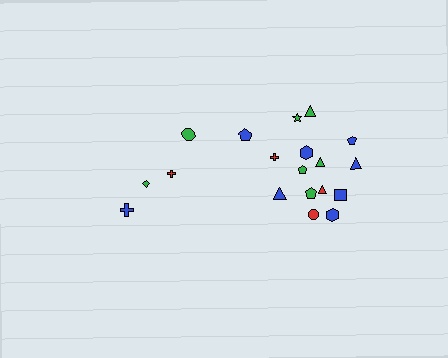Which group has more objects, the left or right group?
The right group.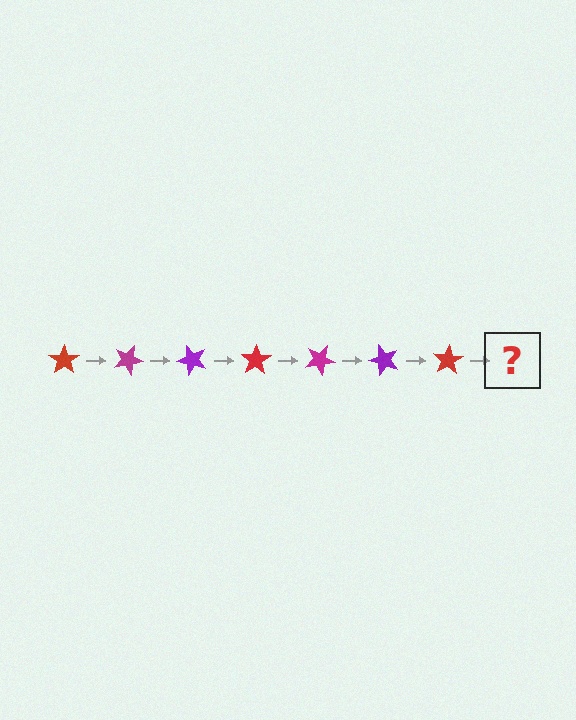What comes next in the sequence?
The next element should be a magenta star, rotated 175 degrees from the start.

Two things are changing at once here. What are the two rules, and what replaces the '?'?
The two rules are that it rotates 25 degrees each step and the color cycles through red, magenta, and purple. The '?' should be a magenta star, rotated 175 degrees from the start.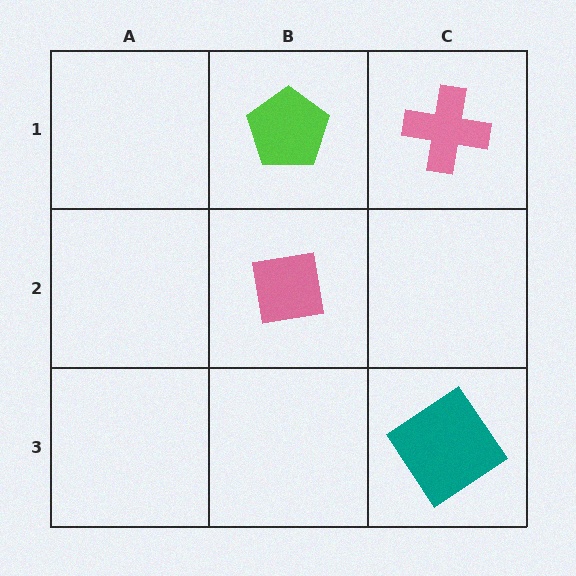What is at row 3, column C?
A teal diamond.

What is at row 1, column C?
A pink cross.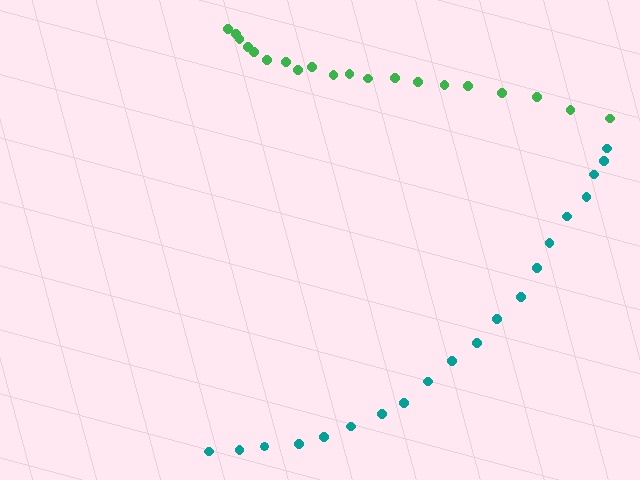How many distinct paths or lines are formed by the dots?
There are 2 distinct paths.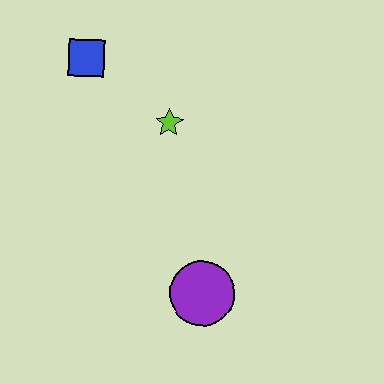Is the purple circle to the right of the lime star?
Yes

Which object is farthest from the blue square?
The purple circle is farthest from the blue square.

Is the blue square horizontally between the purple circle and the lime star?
No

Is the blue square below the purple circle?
No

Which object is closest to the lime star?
The blue square is closest to the lime star.